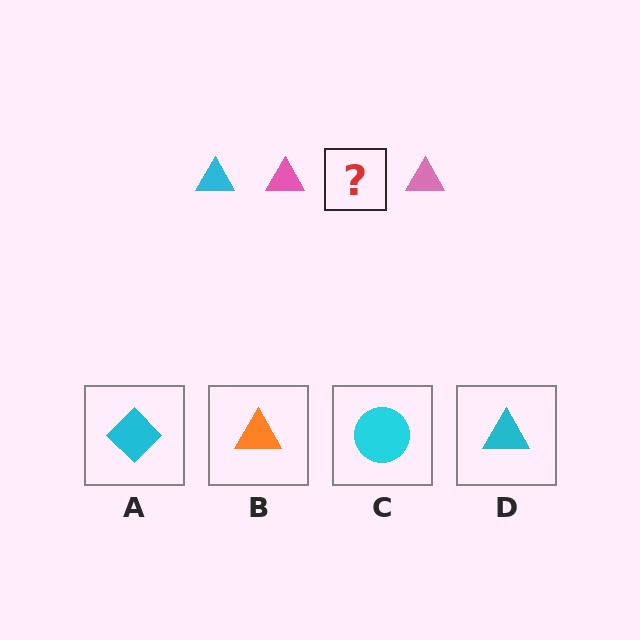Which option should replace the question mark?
Option D.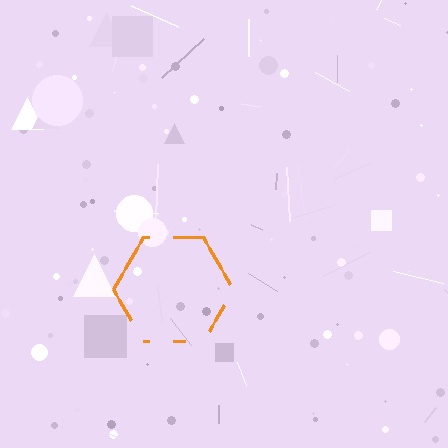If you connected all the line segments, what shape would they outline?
They would outline a hexagon.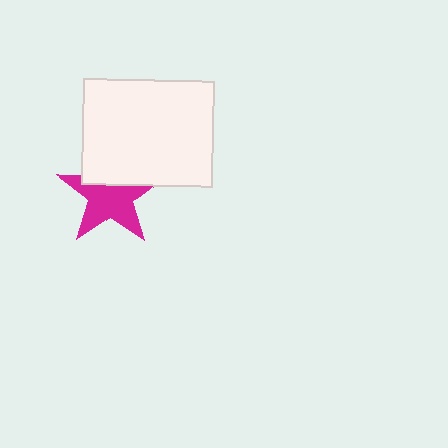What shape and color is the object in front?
The object in front is a white rectangle.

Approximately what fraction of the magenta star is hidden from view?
Roughly 34% of the magenta star is hidden behind the white rectangle.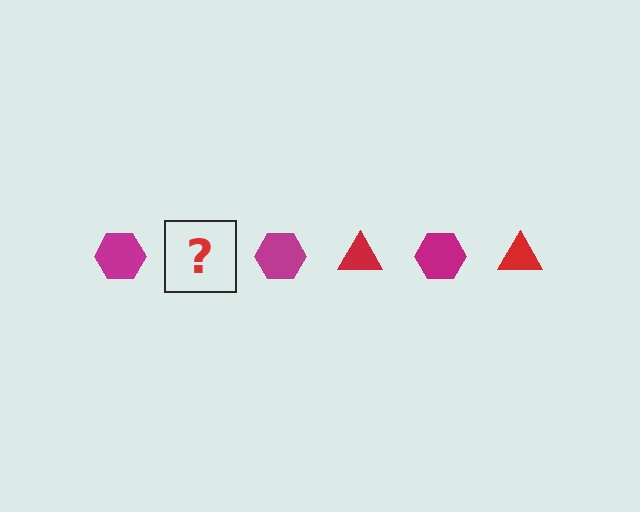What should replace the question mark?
The question mark should be replaced with a red triangle.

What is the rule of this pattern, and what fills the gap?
The rule is that the pattern alternates between magenta hexagon and red triangle. The gap should be filled with a red triangle.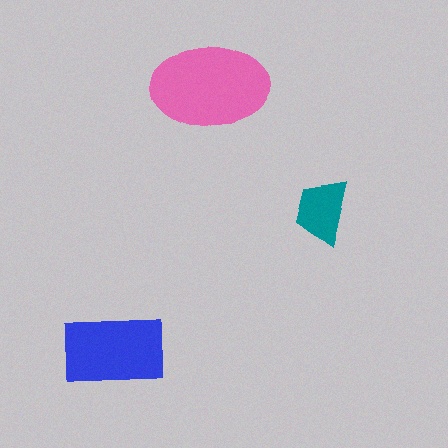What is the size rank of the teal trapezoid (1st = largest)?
3rd.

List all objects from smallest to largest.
The teal trapezoid, the blue rectangle, the pink ellipse.